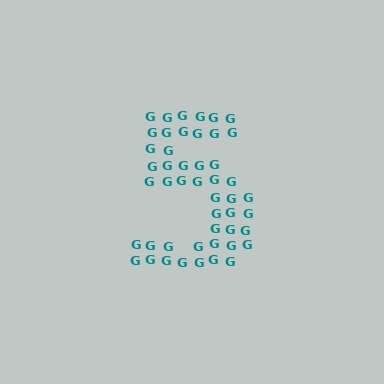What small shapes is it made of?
It is made of small letter G's.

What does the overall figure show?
The overall figure shows the digit 5.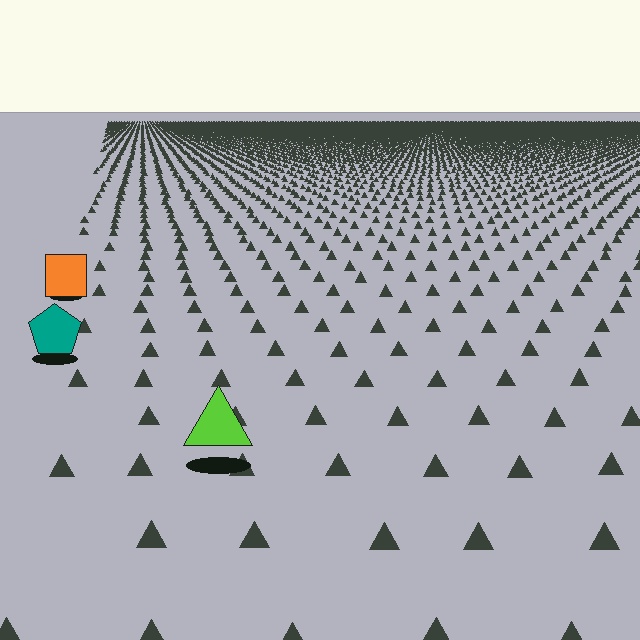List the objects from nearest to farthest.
From nearest to farthest: the lime triangle, the teal pentagon, the orange square.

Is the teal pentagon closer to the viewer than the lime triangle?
No. The lime triangle is closer — you can tell from the texture gradient: the ground texture is coarser near it.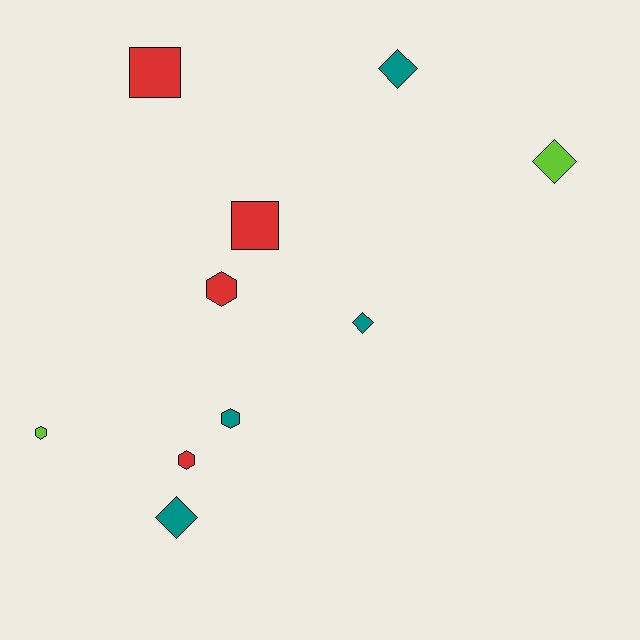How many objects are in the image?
There are 10 objects.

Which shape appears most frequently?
Hexagon, with 4 objects.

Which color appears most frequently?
Red, with 4 objects.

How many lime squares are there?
There are no lime squares.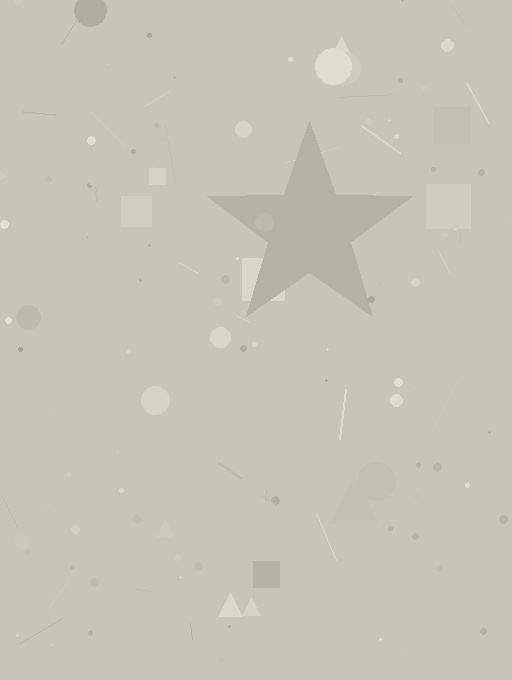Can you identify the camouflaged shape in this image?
The camouflaged shape is a star.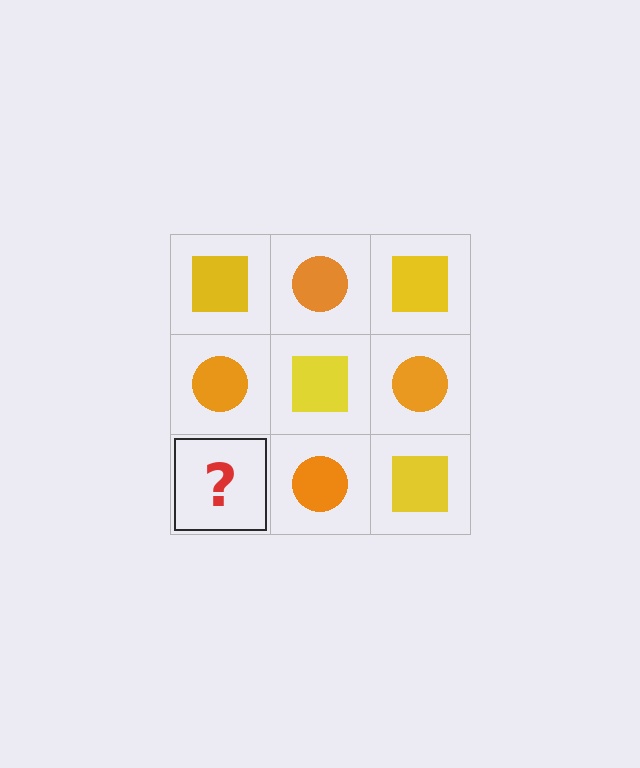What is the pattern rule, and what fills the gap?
The rule is that it alternates yellow square and orange circle in a checkerboard pattern. The gap should be filled with a yellow square.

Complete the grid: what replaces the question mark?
The question mark should be replaced with a yellow square.